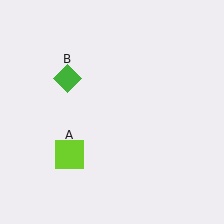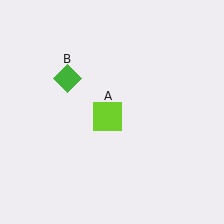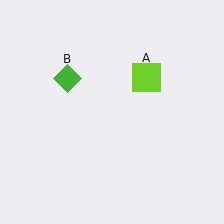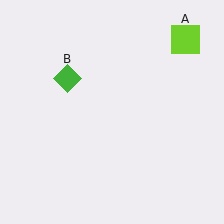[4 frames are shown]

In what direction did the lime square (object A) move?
The lime square (object A) moved up and to the right.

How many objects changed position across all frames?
1 object changed position: lime square (object A).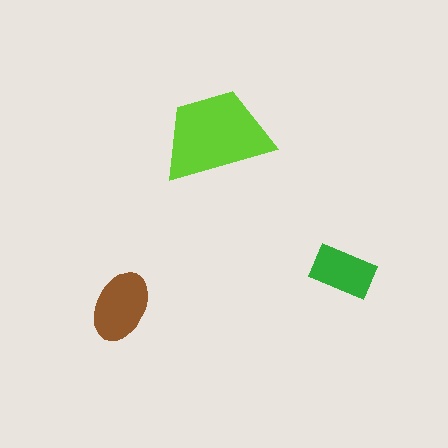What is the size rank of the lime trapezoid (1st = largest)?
1st.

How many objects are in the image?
There are 3 objects in the image.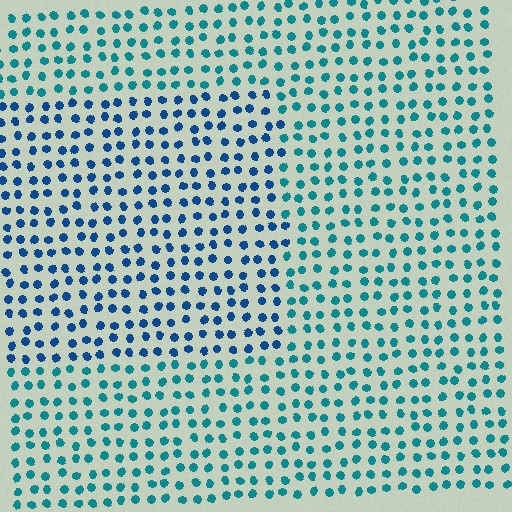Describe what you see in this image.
The image is filled with small teal elements in a uniform arrangement. A rectangle-shaped region is visible where the elements are tinted to a slightly different hue, forming a subtle color boundary.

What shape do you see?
I see a rectangle.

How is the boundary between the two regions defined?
The boundary is defined purely by a slight shift in hue (about 30 degrees). Spacing, size, and orientation are identical on both sides.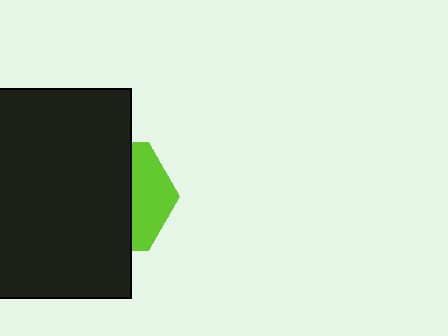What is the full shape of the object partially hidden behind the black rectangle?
The partially hidden object is a lime hexagon.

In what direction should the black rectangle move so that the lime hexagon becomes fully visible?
The black rectangle should move left. That is the shortest direction to clear the overlap and leave the lime hexagon fully visible.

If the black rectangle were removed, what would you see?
You would see the complete lime hexagon.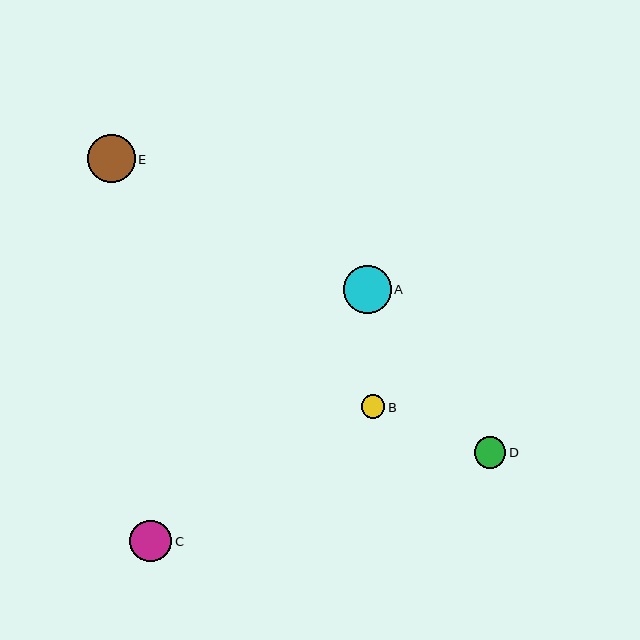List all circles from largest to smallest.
From largest to smallest: E, A, C, D, B.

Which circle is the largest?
Circle E is the largest with a size of approximately 48 pixels.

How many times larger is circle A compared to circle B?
Circle A is approximately 2.0 times the size of circle B.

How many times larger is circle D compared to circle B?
Circle D is approximately 1.3 times the size of circle B.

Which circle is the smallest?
Circle B is the smallest with a size of approximately 24 pixels.